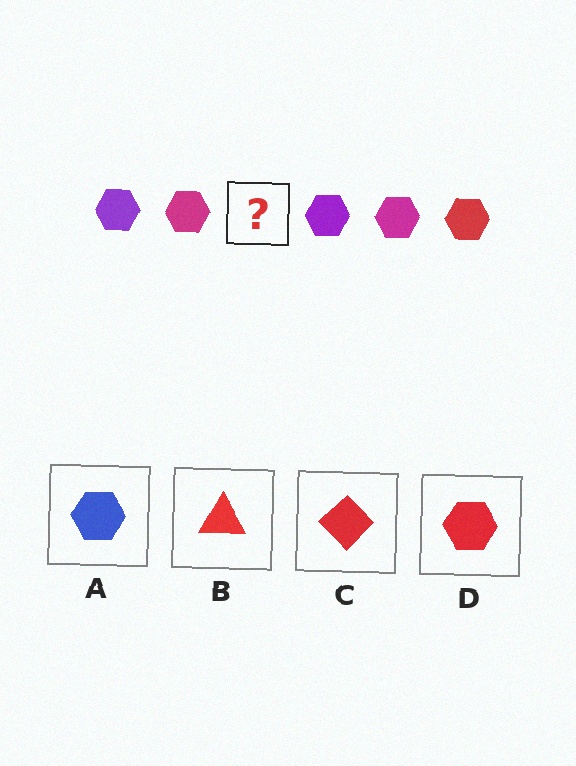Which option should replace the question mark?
Option D.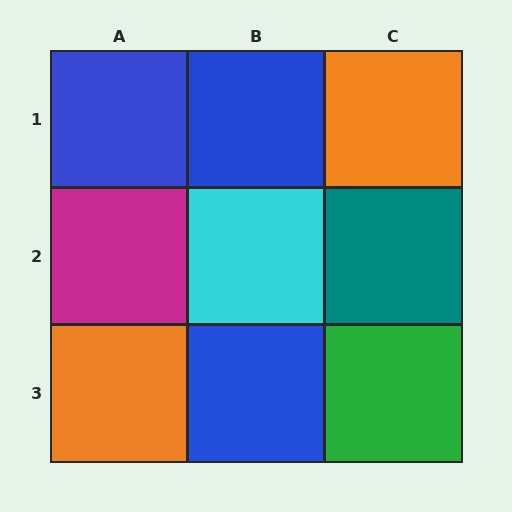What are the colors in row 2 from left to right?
Magenta, cyan, teal.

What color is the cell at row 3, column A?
Orange.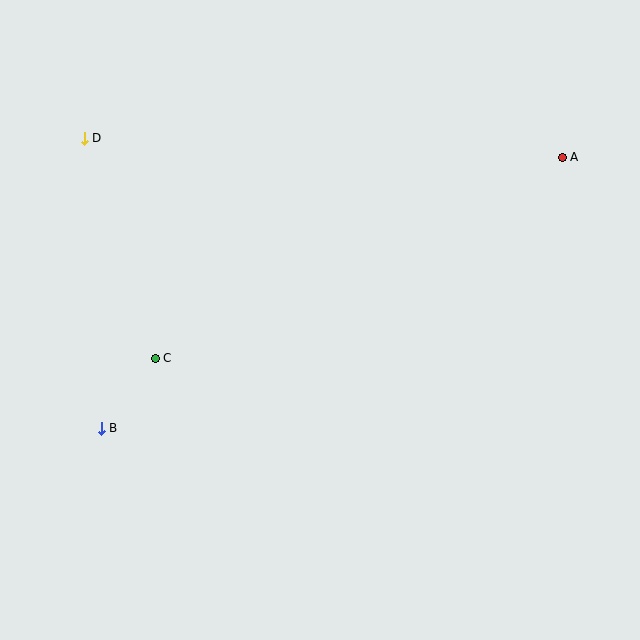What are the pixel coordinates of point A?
Point A is at (562, 157).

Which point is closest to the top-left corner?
Point D is closest to the top-left corner.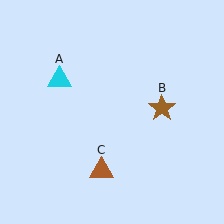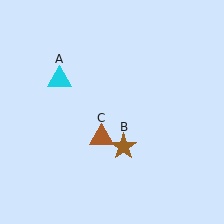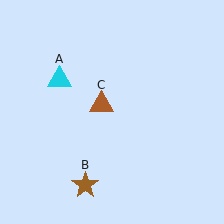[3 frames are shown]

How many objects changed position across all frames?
2 objects changed position: brown star (object B), brown triangle (object C).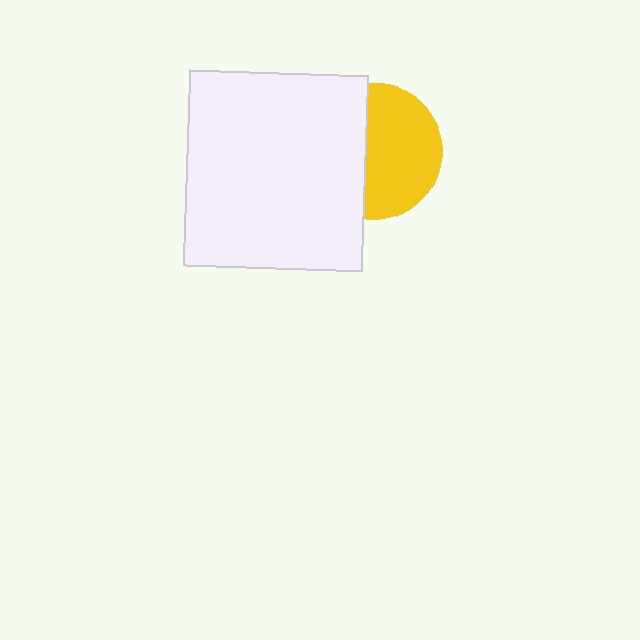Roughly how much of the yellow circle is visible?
About half of it is visible (roughly 56%).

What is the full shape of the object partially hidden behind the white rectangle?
The partially hidden object is a yellow circle.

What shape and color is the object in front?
The object in front is a white rectangle.